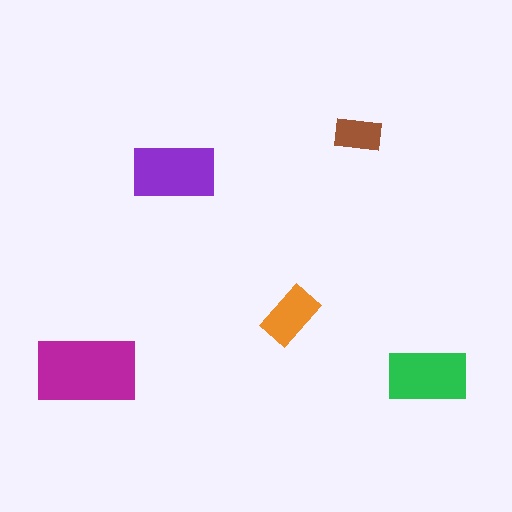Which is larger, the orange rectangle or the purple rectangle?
The purple one.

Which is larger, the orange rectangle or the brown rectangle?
The orange one.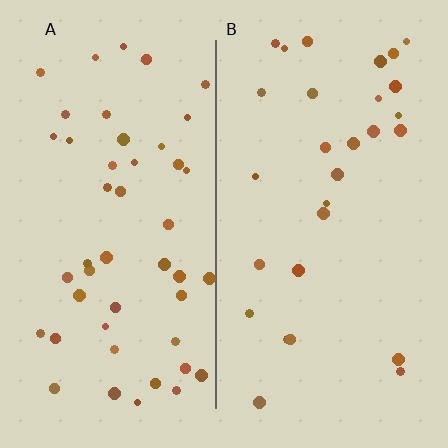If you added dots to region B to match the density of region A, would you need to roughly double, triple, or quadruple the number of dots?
Approximately double.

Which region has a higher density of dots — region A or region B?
A (the left).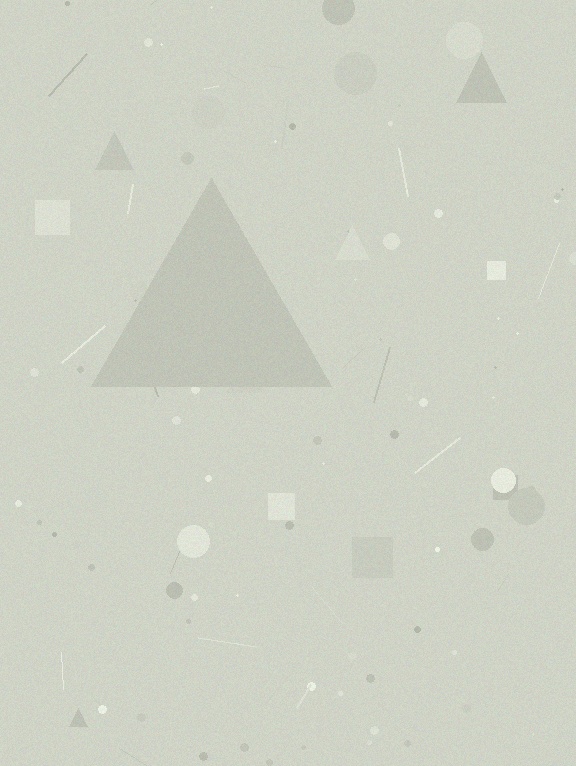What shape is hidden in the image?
A triangle is hidden in the image.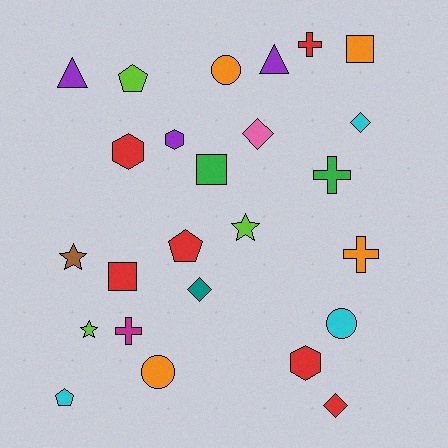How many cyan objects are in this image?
There are 3 cyan objects.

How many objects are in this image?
There are 25 objects.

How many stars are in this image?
There are 3 stars.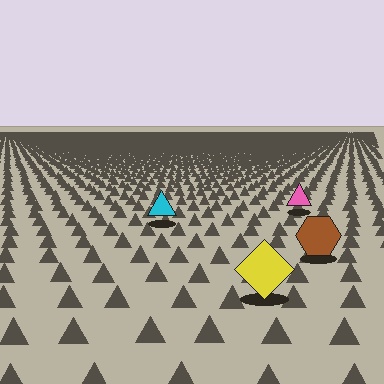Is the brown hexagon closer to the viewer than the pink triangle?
Yes. The brown hexagon is closer — you can tell from the texture gradient: the ground texture is coarser near it.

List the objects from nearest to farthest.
From nearest to farthest: the yellow diamond, the brown hexagon, the cyan triangle, the pink triangle.